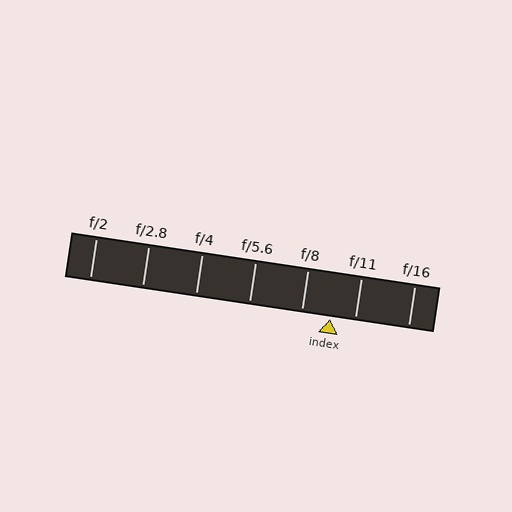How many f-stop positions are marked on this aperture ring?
There are 7 f-stop positions marked.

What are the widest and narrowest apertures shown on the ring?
The widest aperture shown is f/2 and the narrowest is f/16.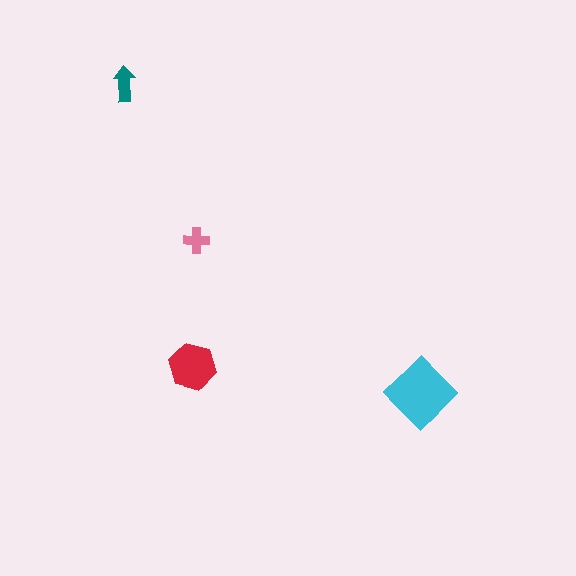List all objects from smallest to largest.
The pink cross, the teal arrow, the red hexagon, the cyan diamond.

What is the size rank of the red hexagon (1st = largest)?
2nd.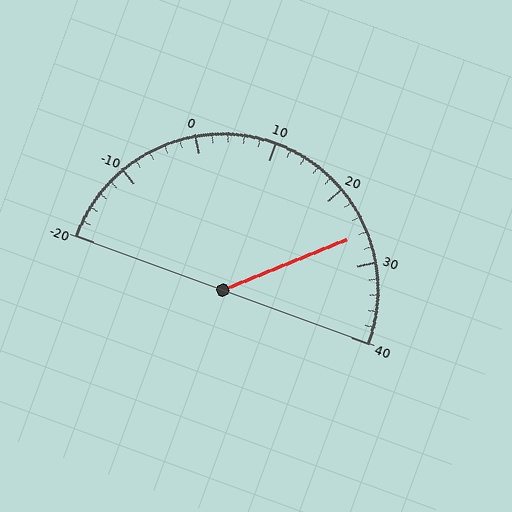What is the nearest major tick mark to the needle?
The nearest major tick mark is 30.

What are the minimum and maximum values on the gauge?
The gauge ranges from -20 to 40.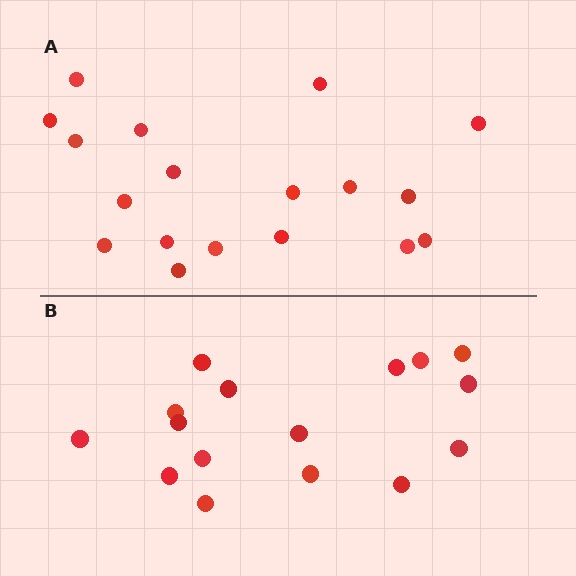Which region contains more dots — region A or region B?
Region A (the top region) has more dots.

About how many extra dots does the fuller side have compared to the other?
Region A has just a few more — roughly 2 or 3 more dots than region B.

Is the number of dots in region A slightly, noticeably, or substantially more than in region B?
Region A has only slightly more — the two regions are fairly close. The ratio is roughly 1.1 to 1.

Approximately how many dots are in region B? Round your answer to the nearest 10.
About 20 dots. (The exact count is 16, which rounds to 20.)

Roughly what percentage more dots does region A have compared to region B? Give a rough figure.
About 10% more.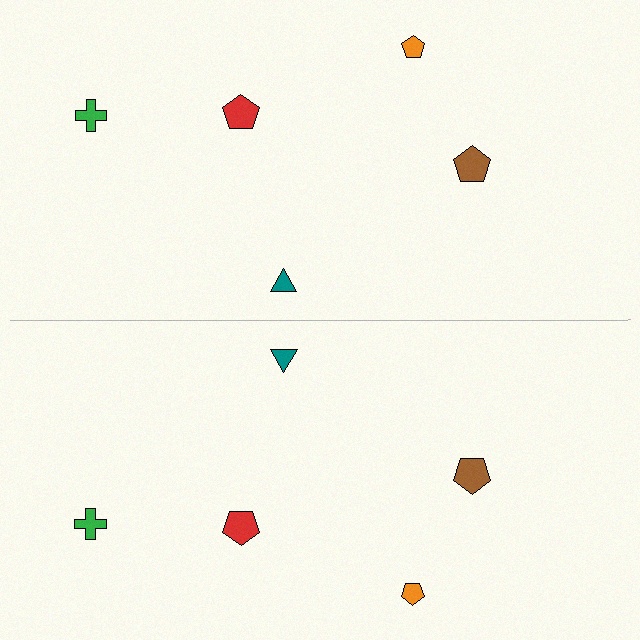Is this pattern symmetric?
Yes, this pattern has bilateral (reflection) symmetry.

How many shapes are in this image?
There are 10 shapes in this image.